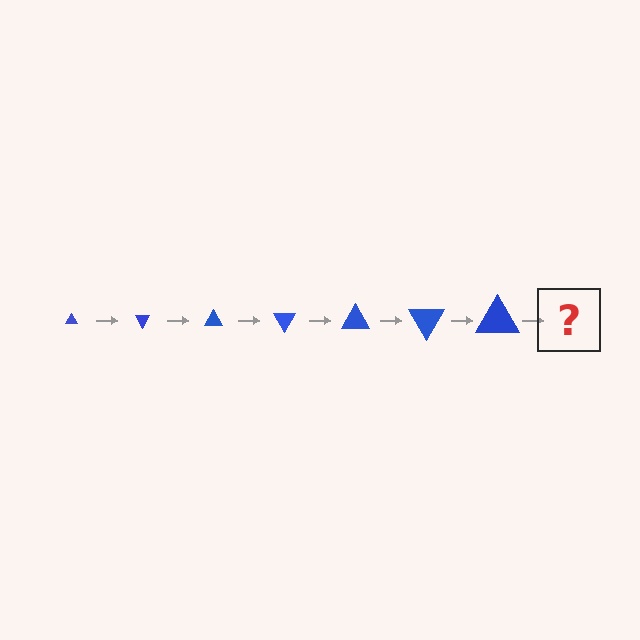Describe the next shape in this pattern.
It should be a triangle, larger than the previous one and rotated 420 degrees from the start.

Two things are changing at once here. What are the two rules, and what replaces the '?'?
The two rules are that the triangle grows larger each step and it rotates 60 degrees each step. The '?' should be a triangle, larger than the previous one and rotated 420 degrees from the start.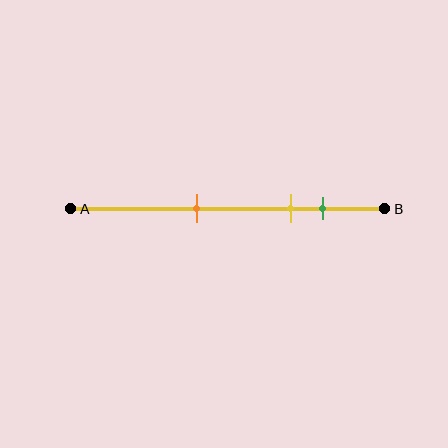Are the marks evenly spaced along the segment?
No, the marks are not evenly spaced.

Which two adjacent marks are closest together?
The yellow and green marks are the closest adjacent pair.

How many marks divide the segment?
There are 3 marks dividing the segment.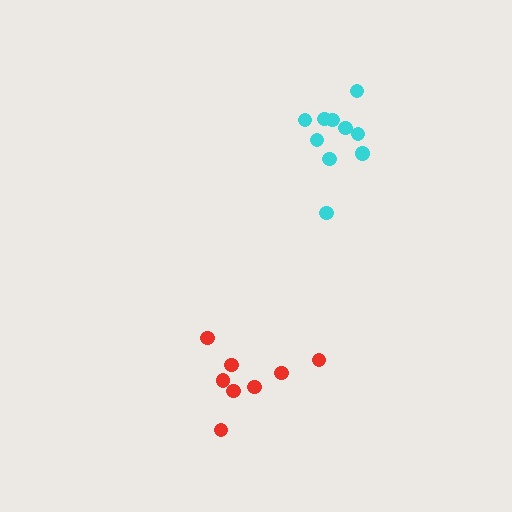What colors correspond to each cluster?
The clusters are colored: red, cyan.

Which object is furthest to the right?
The cyan cluster is rightmost.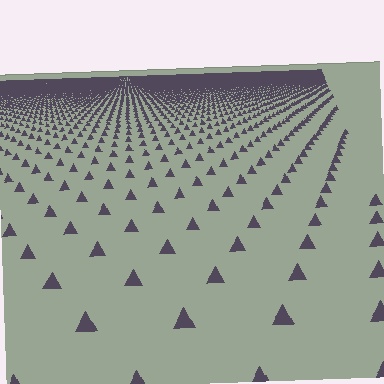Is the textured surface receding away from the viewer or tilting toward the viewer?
The surface is receding away from the viewer. Texture elements get smaller and denser toward the top.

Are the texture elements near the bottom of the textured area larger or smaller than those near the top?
Larger. Near the bottom, elements are closer to the viewer and appear at a bigger on-screen size.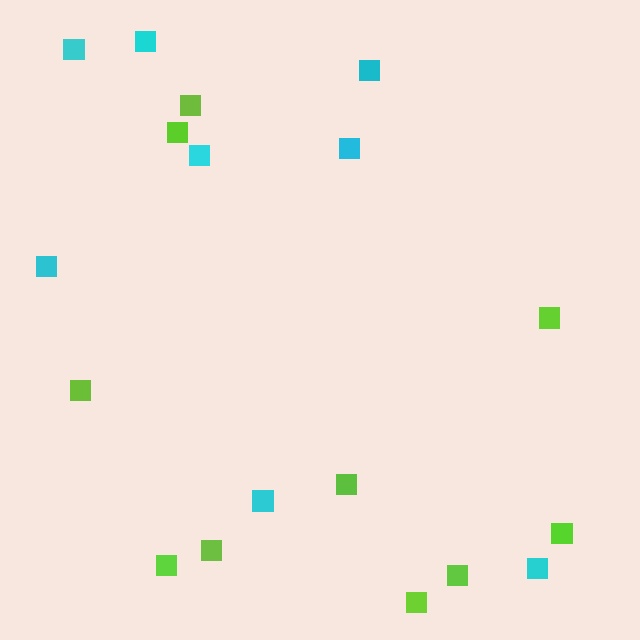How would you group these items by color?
There are 2 groups: one group of cyan squares (8) and one group of lime squares (10).